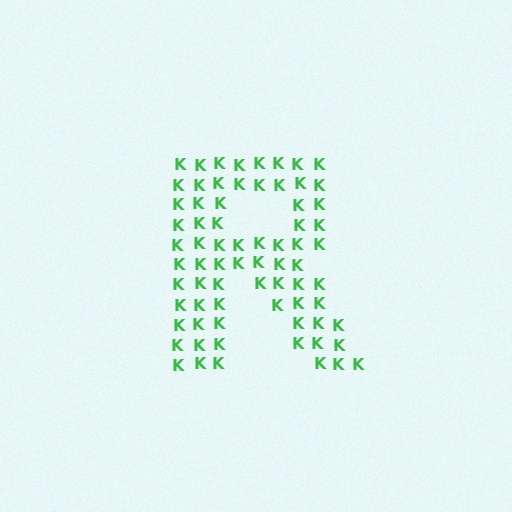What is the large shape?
The large shape is the letter R.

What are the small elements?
The small elements are letter K's.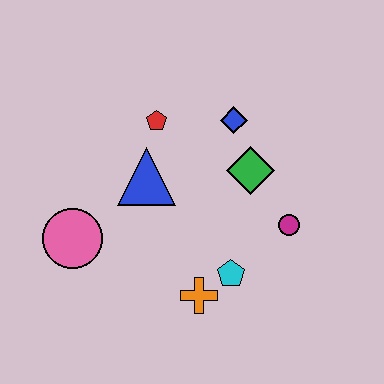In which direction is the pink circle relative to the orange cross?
The pink circle is to the left of the orange cross.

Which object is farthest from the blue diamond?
The pink circle is farthest from the blue diamond.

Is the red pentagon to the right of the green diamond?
No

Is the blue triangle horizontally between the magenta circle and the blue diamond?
No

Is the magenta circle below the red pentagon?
Yes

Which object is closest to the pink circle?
The blue triangle is closest to the pink circle.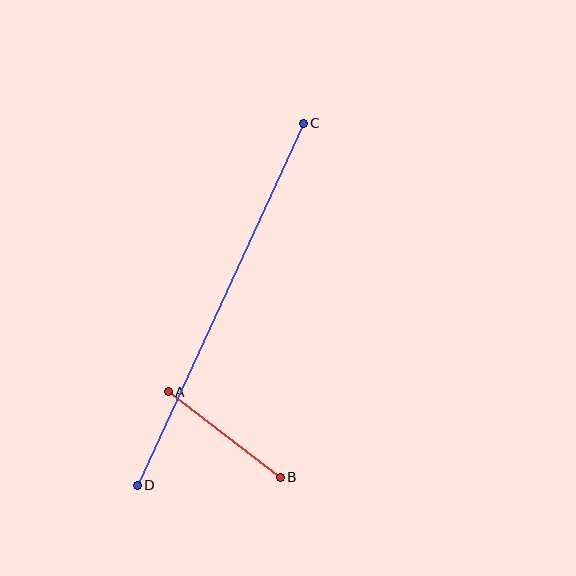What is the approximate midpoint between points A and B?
The midpoint is at approximately (224, 435) pixels.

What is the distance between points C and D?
The distance is approximately 399 pixels.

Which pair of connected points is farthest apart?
Points C and D are farthest apart.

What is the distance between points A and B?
The distance is approximately 141 pixels.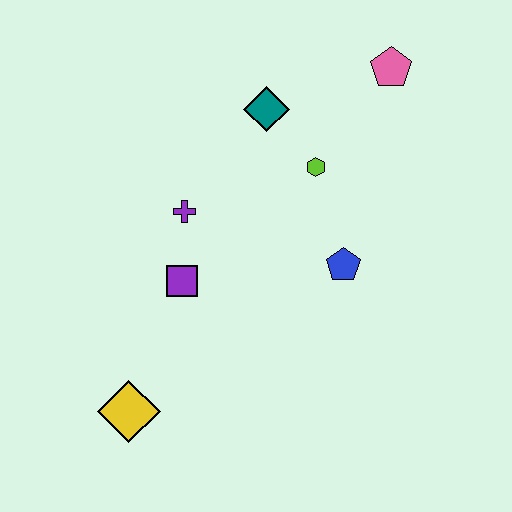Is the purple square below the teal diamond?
Yes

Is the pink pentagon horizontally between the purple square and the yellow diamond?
No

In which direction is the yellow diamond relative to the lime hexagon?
The yellow diamond is below the lime hexagon.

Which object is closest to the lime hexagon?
The teal diamond is closest to the lime hexagon.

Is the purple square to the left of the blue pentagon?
Yes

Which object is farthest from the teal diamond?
The yellow diamond is farthest from the teal diamond.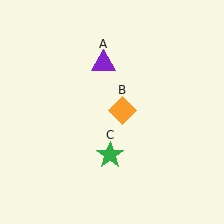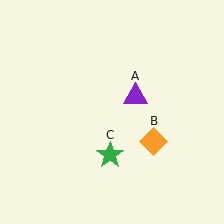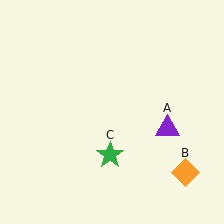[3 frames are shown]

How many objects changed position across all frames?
2 objects changed position: purple triangle (object A), orange diamond (object B).